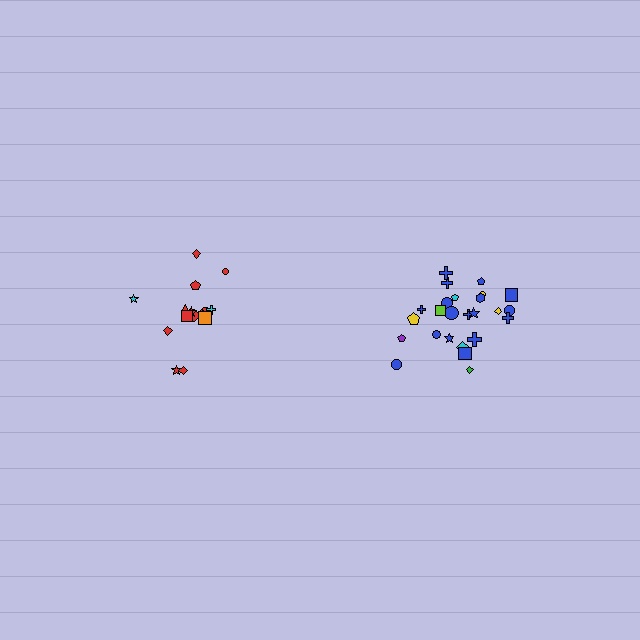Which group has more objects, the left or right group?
The right group.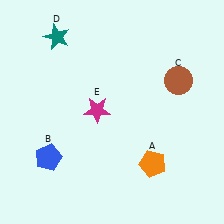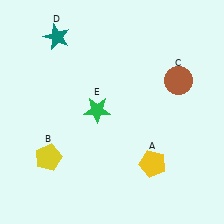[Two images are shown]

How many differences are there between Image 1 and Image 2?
There are 3 differences between the two images.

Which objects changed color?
A changed from orange to yellow. B changed from blue to yellow. E changed from magenta to green.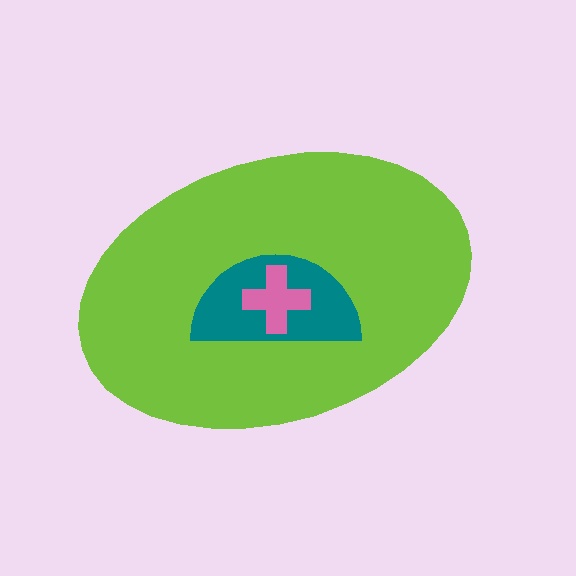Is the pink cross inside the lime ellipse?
Yes.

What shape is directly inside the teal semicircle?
The pink cross.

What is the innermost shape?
The pink cross.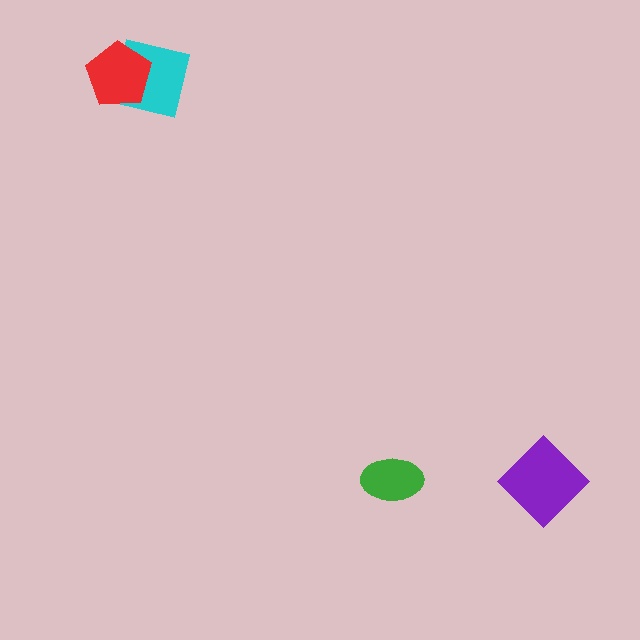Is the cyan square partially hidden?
Yes, it is partially covered by another shape.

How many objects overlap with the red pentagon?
1 object overlaps with the red pentagon.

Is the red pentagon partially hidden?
No, no other shape covers it.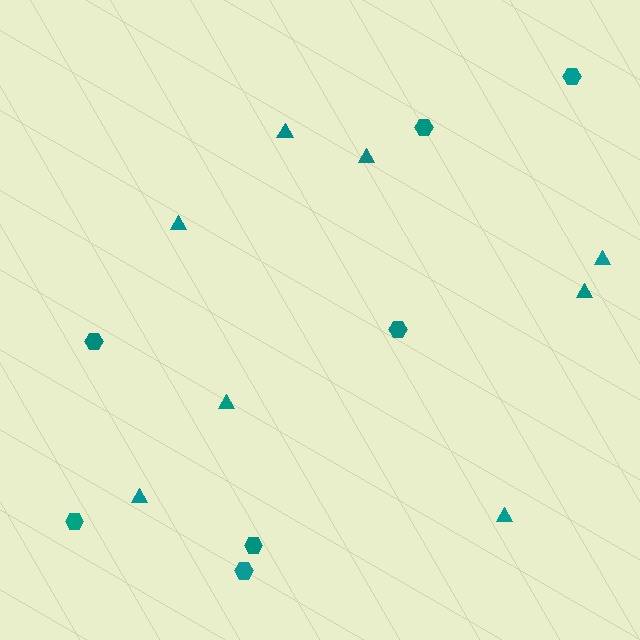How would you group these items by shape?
There are 2 groups: one group of hexagons (7) and one group of triangles (8).